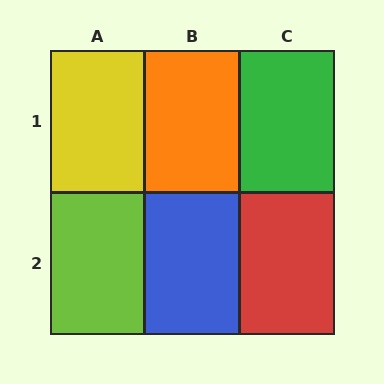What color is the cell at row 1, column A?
Yellow.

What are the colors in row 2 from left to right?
Lime, blue, red.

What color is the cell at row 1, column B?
Orange.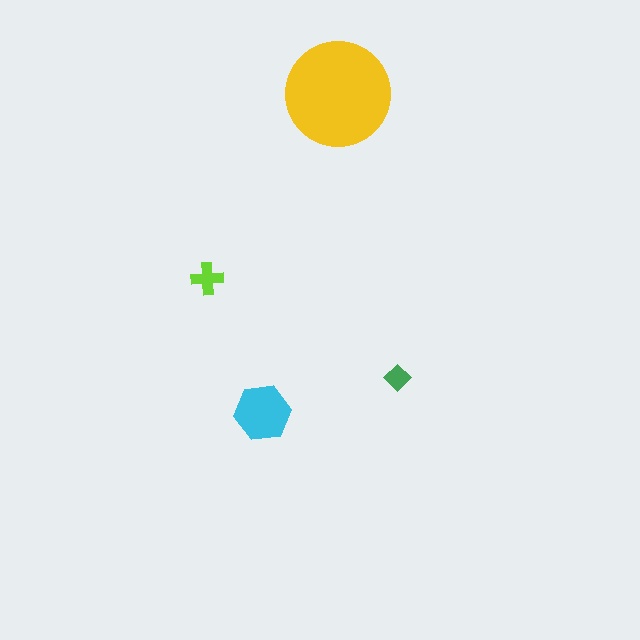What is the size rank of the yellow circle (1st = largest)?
1st.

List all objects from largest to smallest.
The yellow circle, the cyan hexagon, the lime cross, the green diamond.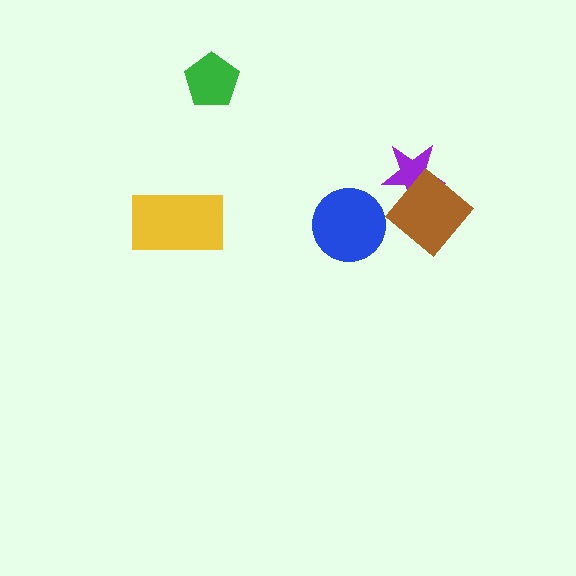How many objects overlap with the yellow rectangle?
0 objects overlap with the yellow rectangle.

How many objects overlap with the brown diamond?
1 object overlaps with the brown diamond.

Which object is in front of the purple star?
The brown diamond is in front of the purple star.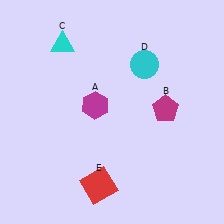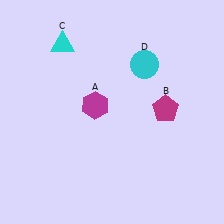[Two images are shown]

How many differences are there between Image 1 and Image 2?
There is 1 difference between the two images.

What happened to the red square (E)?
The red square (E) was removed in Image 2. It was in the bottom-left area of Image 1.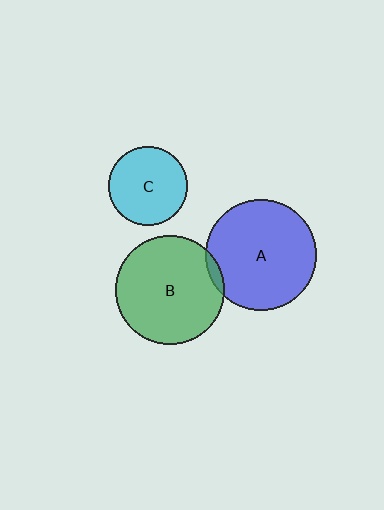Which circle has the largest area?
Circle A (blue).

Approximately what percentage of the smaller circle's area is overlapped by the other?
Approximately 5%.